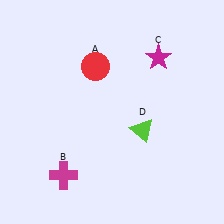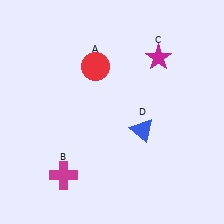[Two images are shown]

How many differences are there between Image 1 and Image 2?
There is 1 difference between the two images.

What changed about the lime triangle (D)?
In Image 1, D is lime. In Image 2, it changed to blue.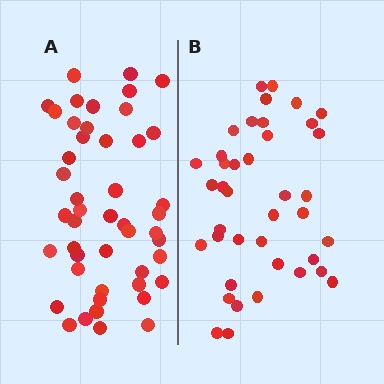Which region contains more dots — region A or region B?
Region A (the left region) has more dots.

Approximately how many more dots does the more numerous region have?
Region A has roughly 8 or so more dots than region B.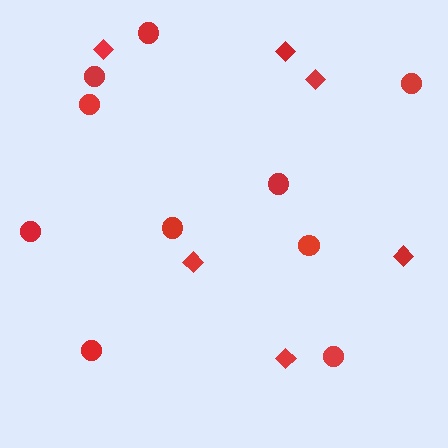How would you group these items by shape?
There are 2 groups: one group of circles (10) and one group of diamonds (6).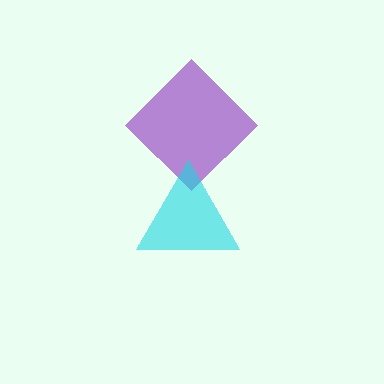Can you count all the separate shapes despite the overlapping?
Yes, there are 2 separate shapes.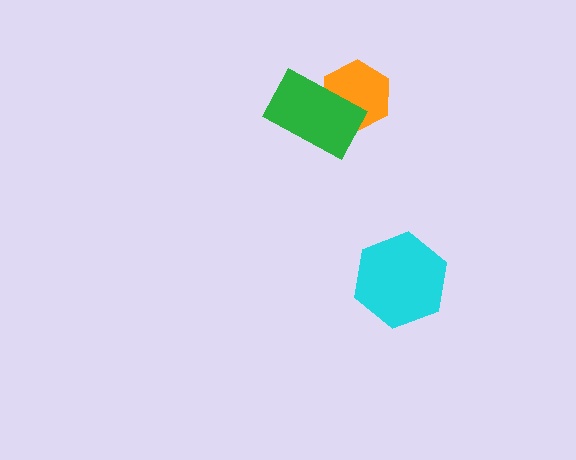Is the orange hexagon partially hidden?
Yes, it is partially covered by another shape.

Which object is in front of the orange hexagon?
The green rectangle is in front of the orange hexagon.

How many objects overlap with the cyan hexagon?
0 objects overlap with the cyan hexagon.